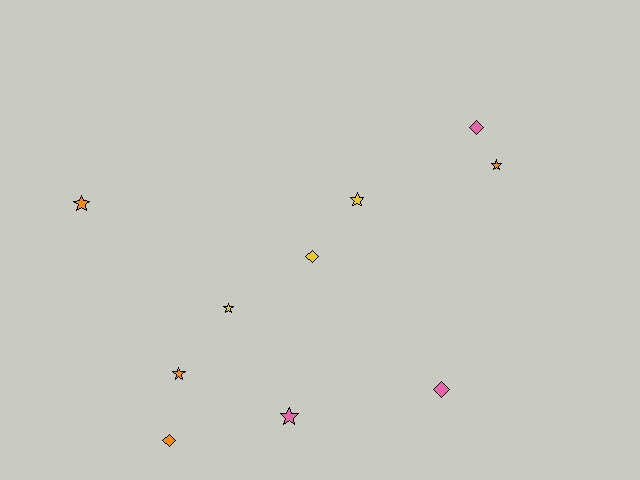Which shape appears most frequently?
Star, with 6 objects.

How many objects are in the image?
There are 10 objects.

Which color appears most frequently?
Orange, with 4 objects.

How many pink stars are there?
There is 1 pink star.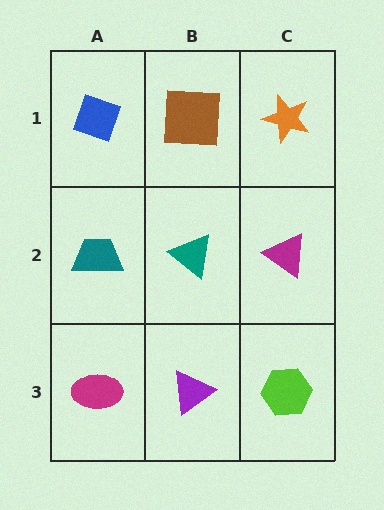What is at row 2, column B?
A teal triangle.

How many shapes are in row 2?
3 shapes.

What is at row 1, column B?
A brown square.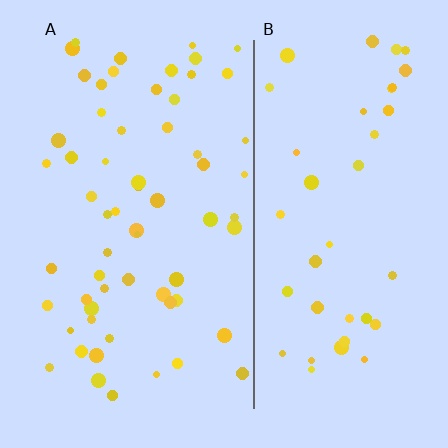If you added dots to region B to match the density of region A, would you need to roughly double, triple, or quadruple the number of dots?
Approximately double.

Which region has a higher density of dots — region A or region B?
A (the left).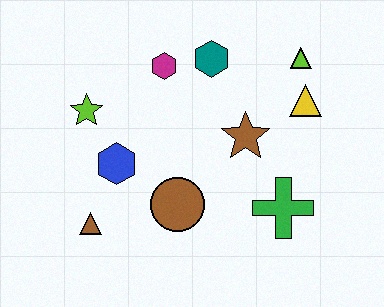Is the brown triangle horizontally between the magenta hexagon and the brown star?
No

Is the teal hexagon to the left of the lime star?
No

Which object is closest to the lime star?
The blue hexagon is closest to the lime star.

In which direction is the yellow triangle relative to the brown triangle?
The yellow triangle is to the right of the brown triangle.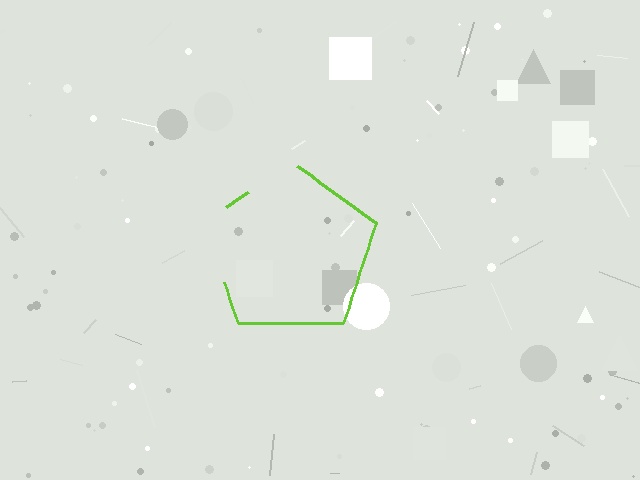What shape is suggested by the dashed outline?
The dashed outline suggests a pentagon.